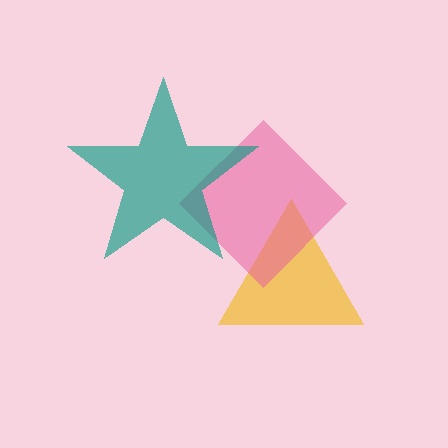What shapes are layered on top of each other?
The layered shapes are: a yellow triangle, a pink diamond, a teal star.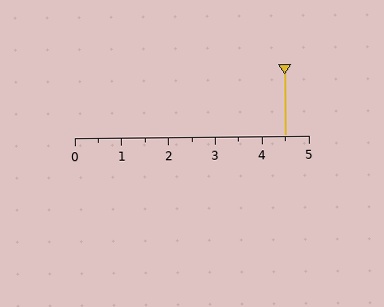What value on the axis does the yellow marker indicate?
The marker indicates approximately 4.5.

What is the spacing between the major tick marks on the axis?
The major ticks are spaced 1 apart.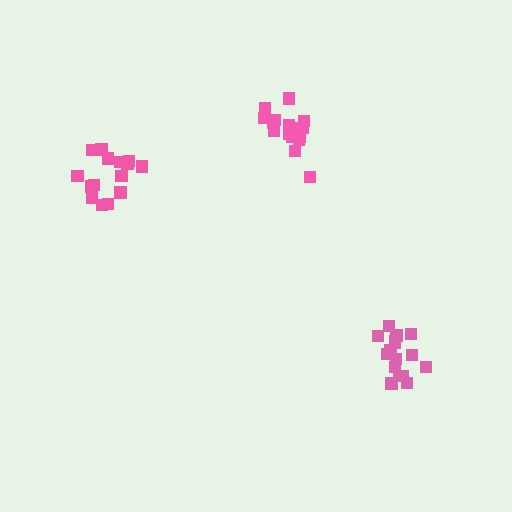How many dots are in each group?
Group 1: 15 dots, Group 2: 16 dots, Group 3: 16 dots (47 total).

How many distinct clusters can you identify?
There are 3 distinct clusters.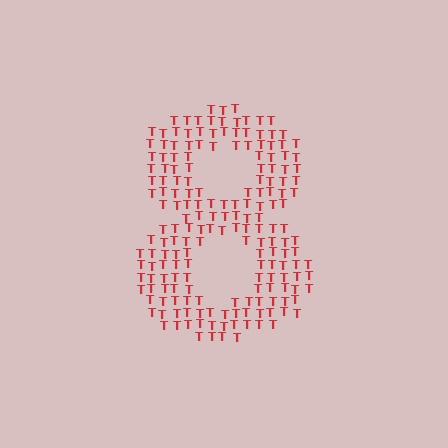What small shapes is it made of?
It is made of small letter T's.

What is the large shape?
The large shape is the digit 8.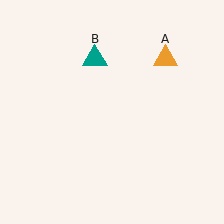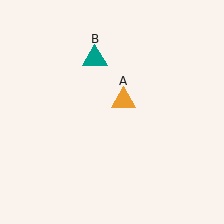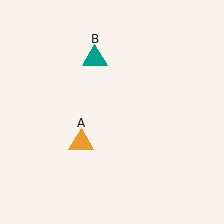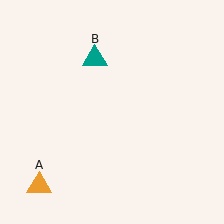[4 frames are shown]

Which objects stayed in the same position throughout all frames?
Teal triangle (object B) remained stationary.